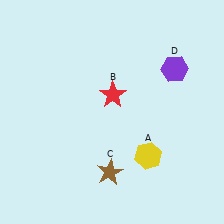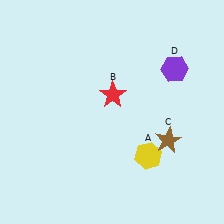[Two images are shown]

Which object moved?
The brown star (C) moved right.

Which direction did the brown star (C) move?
The brown star (C) moved right.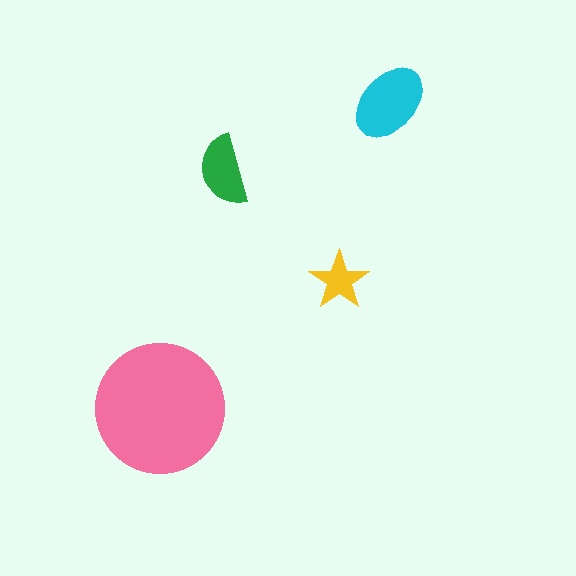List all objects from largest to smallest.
The pink circle, the cyan ellipse, the green semicircle, the yellow star.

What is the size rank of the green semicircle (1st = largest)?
3rd.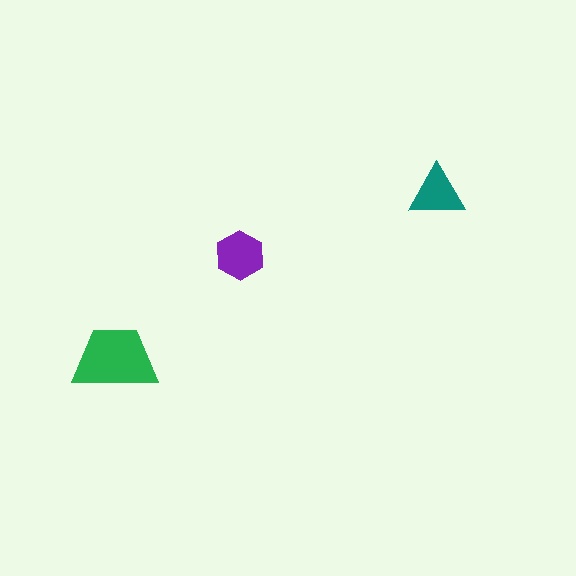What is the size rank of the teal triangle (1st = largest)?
3rd.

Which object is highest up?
The teal triangle is topmost.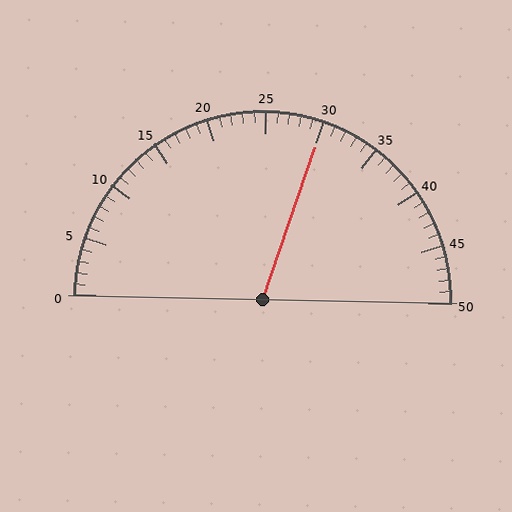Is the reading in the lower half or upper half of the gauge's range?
The reading is in the upper half of the range (0 to 50).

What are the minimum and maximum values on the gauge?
The gauge ranges from 0 to 50.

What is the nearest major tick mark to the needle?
The nearest major tick mark is 30.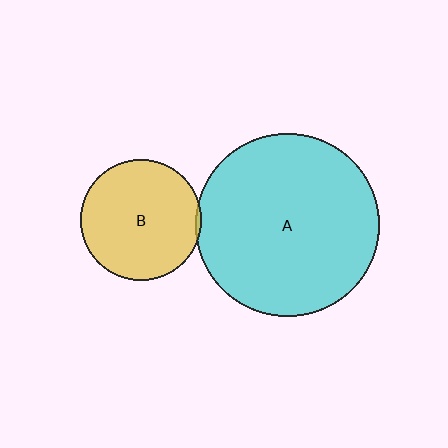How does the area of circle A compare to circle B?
Approximately 2.3 times.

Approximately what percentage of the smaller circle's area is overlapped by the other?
Approximately 5%.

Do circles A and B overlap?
Yes.